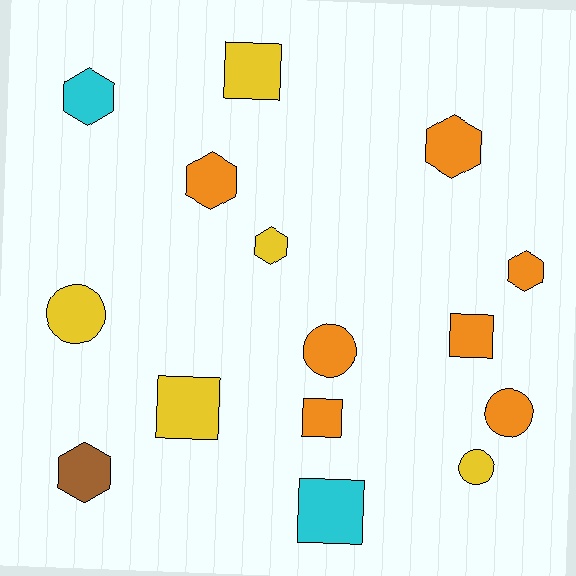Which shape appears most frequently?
Hexagon, with 6 objects.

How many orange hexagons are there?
There are 3 orange hexagons.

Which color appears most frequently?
Orange, with 7 objects.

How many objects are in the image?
There are 15 objects.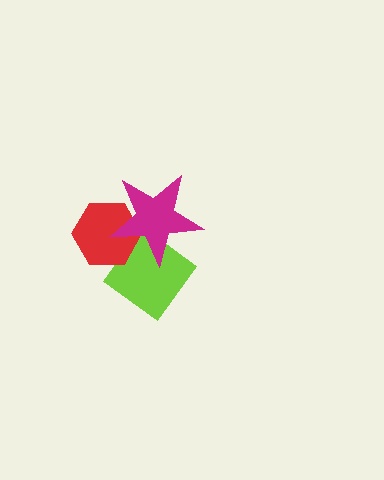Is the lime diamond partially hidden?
Yes, it is partially covered by another shape.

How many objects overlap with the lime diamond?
2 objects overlap with the lime diamond.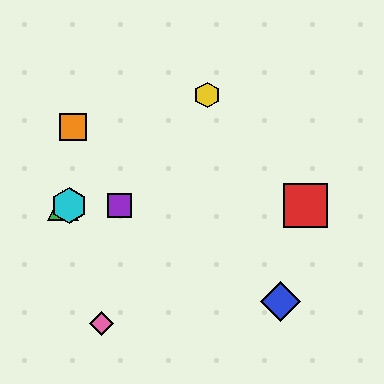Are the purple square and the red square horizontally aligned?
Yes, both are at y≈205.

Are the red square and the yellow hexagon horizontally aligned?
No, the red square is at y≈205 and the yellow hexagon is at y≈95.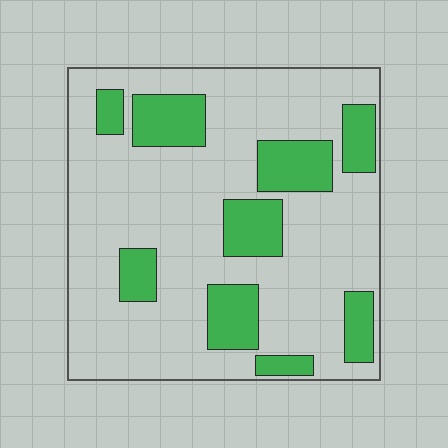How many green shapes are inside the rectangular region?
9.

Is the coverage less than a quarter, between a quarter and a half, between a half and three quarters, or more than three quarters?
Less than a quarter.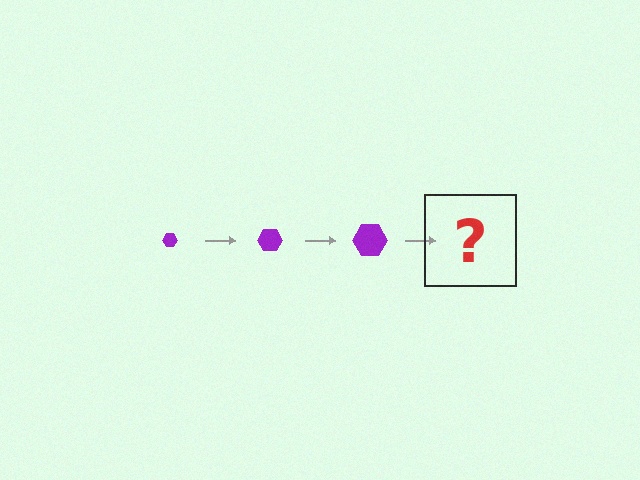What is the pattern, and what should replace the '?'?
The pattern is that the hexagon gets progressively larger each step. The '?' should be a purple hexagon, larger than the previous one.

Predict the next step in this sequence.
The next step is a purple hexagon, larger than the previous one.